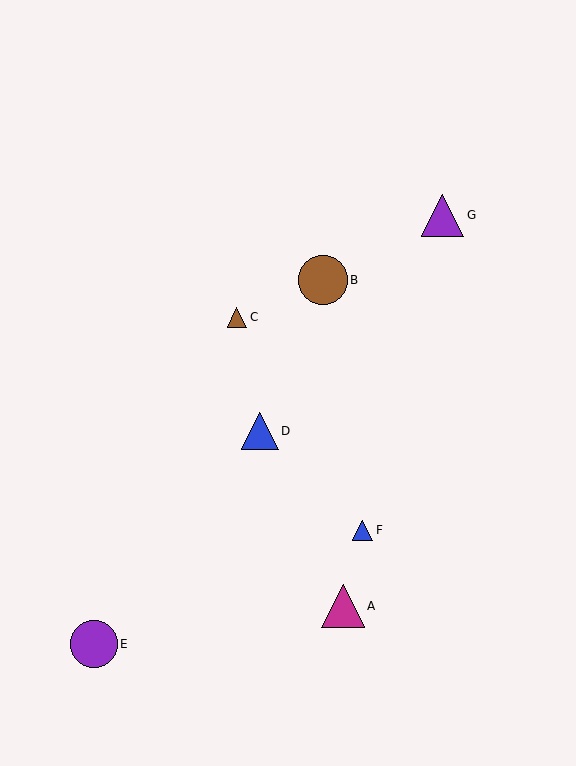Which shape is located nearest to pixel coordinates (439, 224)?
The purple triangle (labeled G) at (443, 215) is nearest to that location.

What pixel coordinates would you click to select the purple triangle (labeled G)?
Click at (443, 215) to select the purple triangle G.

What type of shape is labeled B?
Shape B is a brown circle.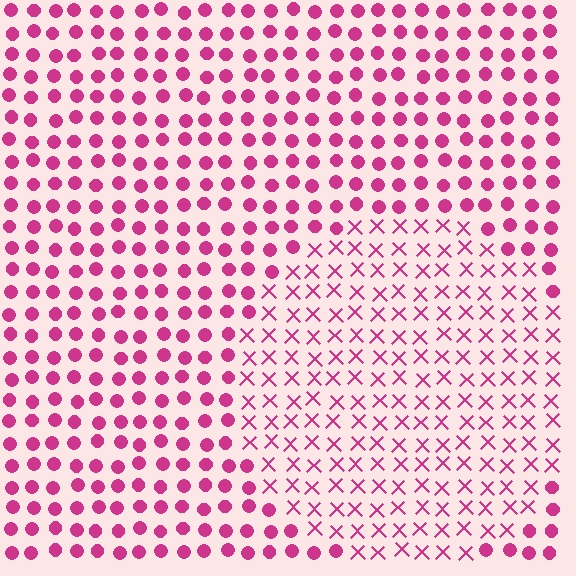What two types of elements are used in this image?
The image uses X marks inside the circle region and circles outside it.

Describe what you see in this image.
The image is filled with small magenta elements arranged in a uniform grid. A circle-shaped region contains X marks, while the surrounding area contains circles. The boundary is defined purely by the change in element shape.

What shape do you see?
I see a circle.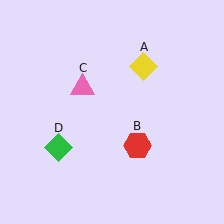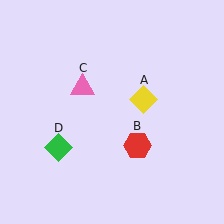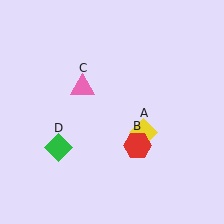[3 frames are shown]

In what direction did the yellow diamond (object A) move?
The yellow diamond (object A) moved down.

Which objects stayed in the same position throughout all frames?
Red hexagon (object B) and pink triangle (object C) and green diamond (object D) remained stationary.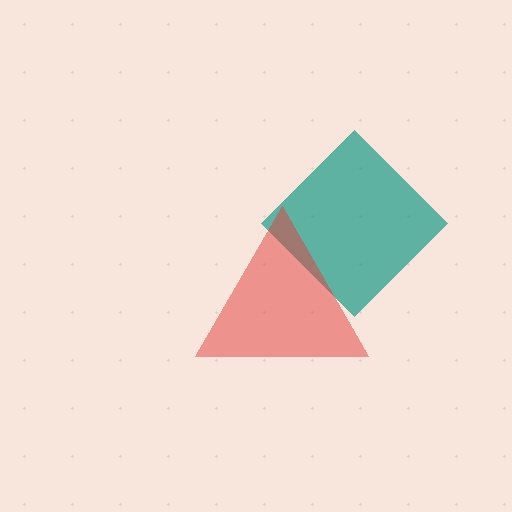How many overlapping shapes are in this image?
There are 2 overlapping shapes in the image.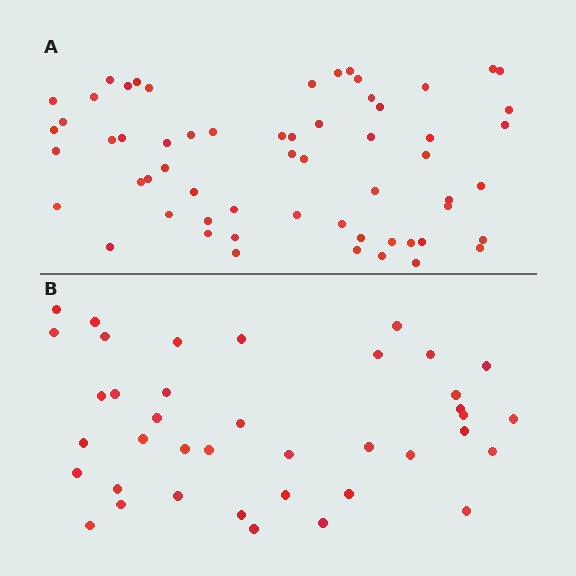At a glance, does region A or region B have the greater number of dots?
Region A (the top region) has more dots.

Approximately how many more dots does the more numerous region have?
Region A has approximately 20 more dots than region B.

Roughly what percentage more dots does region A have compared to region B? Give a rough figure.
About 55% more.